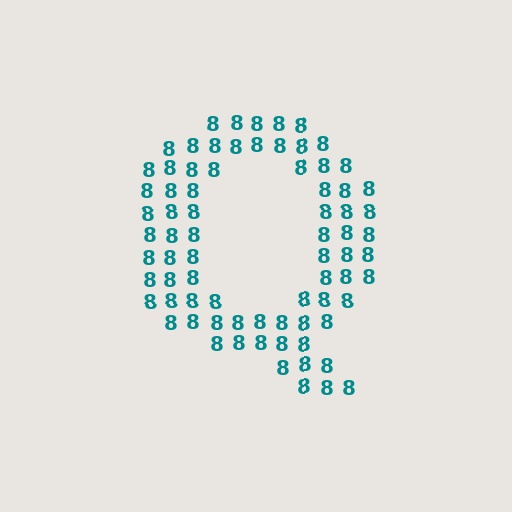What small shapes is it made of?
It is made of small digit 8's.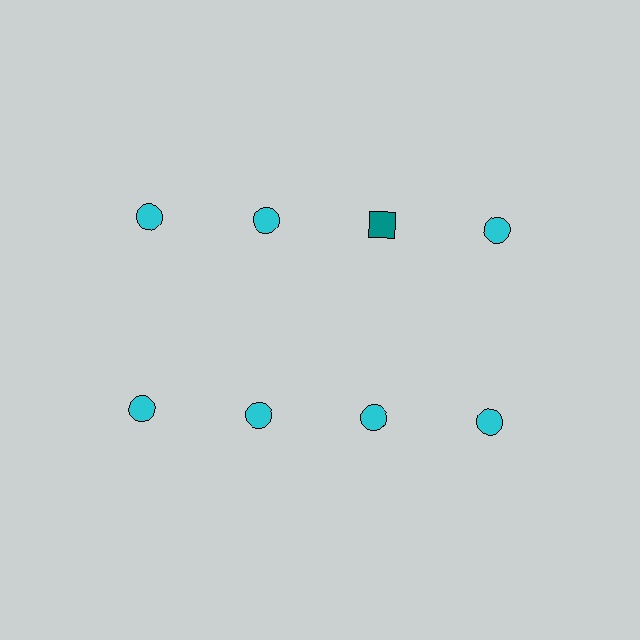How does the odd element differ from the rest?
It differs in both color (teal instead of cyan) and shape (square instead of circle).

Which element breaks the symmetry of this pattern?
The teal square in the top row, center column breaks the symmetry. All other shapes are cyan circles.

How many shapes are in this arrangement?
There are 8 shapes arranged in a grid pattern.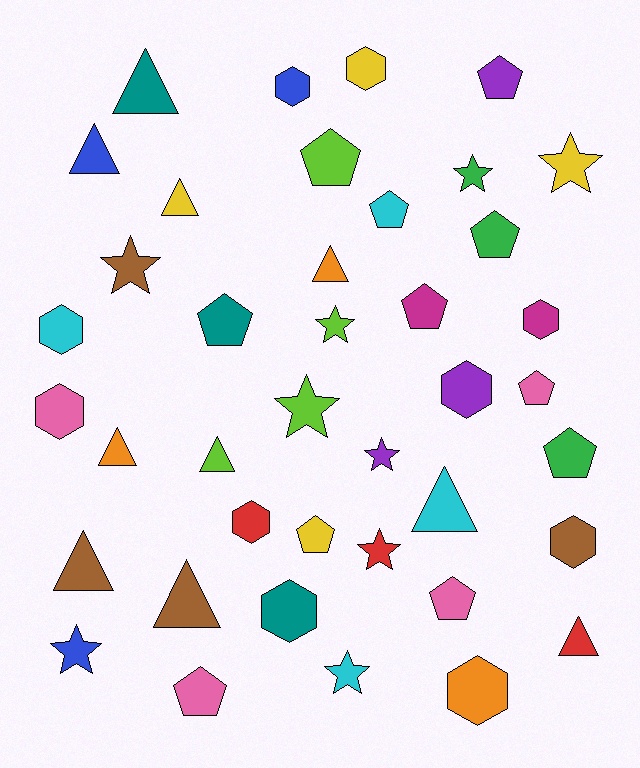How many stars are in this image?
There are 9 stars.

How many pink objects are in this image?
There are 4 pink objects.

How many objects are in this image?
There are 40 objects.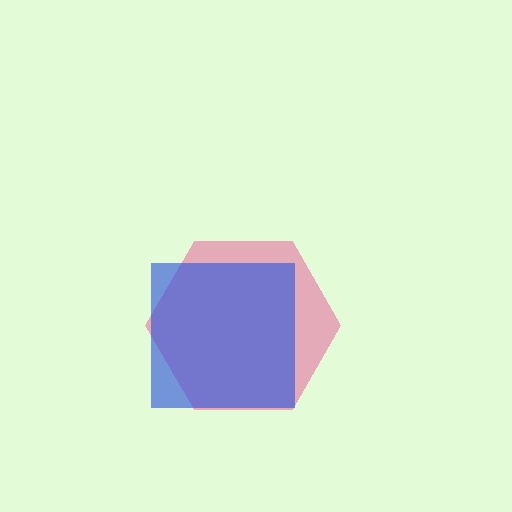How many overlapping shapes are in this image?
There are 2 overlapping shapes in the image.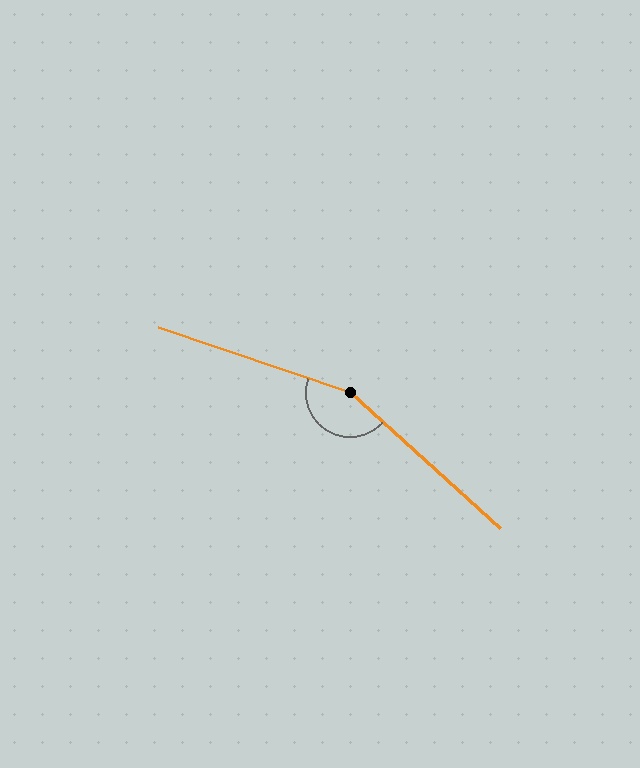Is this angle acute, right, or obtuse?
It is obtuse.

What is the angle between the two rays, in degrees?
Approximately 157 degrees.